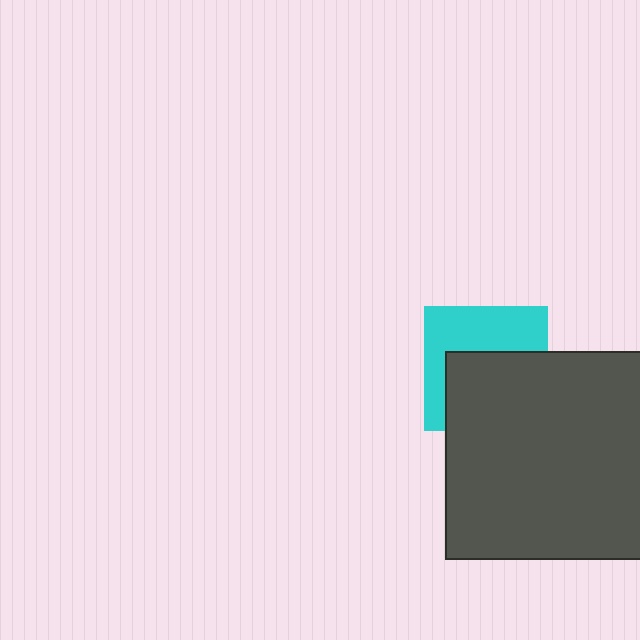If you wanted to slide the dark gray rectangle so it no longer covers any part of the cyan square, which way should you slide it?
Slide it down — that is the most direct way to separate the two shapes.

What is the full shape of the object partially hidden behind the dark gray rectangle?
The partially hidden object is a cyan square.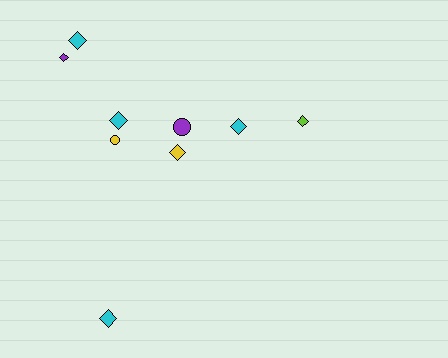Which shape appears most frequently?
Diamond, with 7 objects.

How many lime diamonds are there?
There is 1 lime diamond.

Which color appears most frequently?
Cyan, with 4 objects.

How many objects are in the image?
There are 9 objects.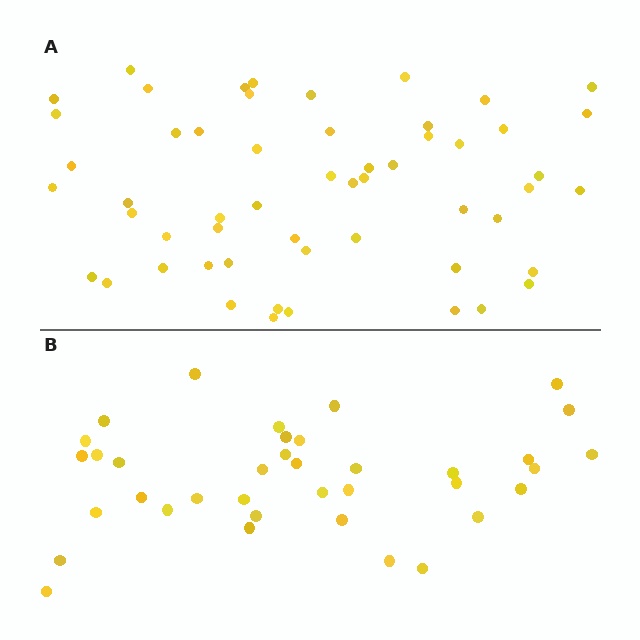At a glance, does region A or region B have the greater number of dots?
Region A (the top region) has more dots.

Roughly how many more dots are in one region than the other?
Region A has approximately 20 more dots than region B.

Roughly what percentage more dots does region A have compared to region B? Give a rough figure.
About 50% more.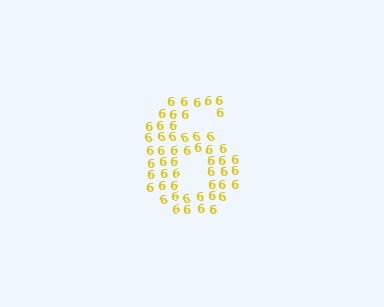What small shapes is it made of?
It is made of small digit 6's.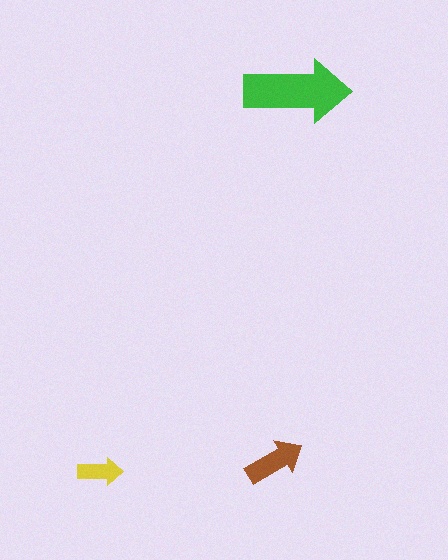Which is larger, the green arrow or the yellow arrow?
The green one.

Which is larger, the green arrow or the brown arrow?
The green one.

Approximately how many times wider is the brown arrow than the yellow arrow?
About 1.5 times wider.